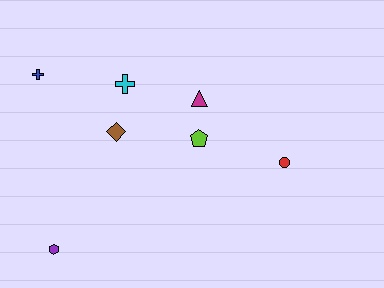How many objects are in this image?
There are 7 objects.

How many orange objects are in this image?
There are no orange objects.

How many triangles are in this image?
There is 1 triangle.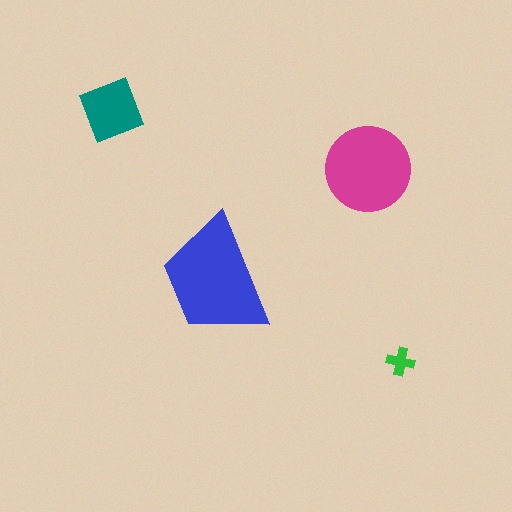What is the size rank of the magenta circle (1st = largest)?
2nd.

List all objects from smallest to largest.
The green cross, the teal diamond, the magenta circle, the blue trapezoid.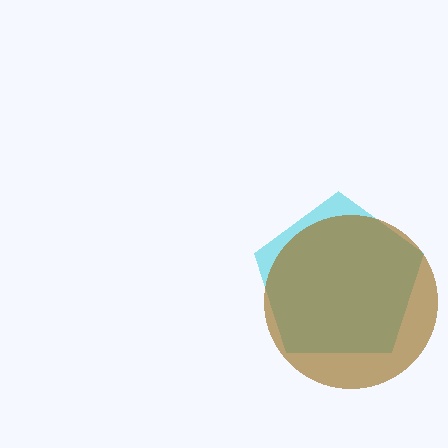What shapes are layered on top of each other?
The layered shapes are: a cyan pentagon, a brown circle.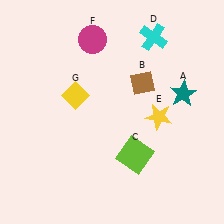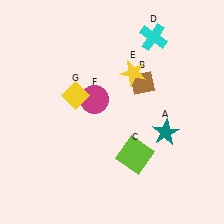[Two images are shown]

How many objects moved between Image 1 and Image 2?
3 objects moved between the two images.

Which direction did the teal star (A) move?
The teal star (A) moved down.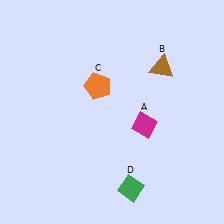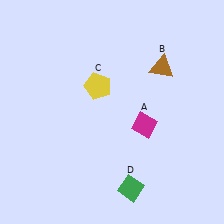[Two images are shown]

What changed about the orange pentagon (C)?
In Image 1, C is orange. In Image 2, it changed to yellow.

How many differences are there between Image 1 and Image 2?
There is 1 difference between the two images.